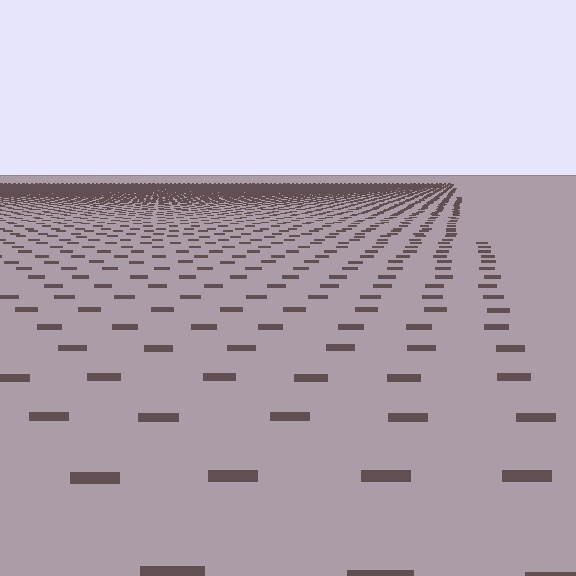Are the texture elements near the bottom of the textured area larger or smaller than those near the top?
Larger. Near the bottom, elements are closer to the viewer and appear at a bigger on-screen size.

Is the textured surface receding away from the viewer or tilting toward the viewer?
The surface is receding away from the viewer. Texture elements get smaller and denser toward the top.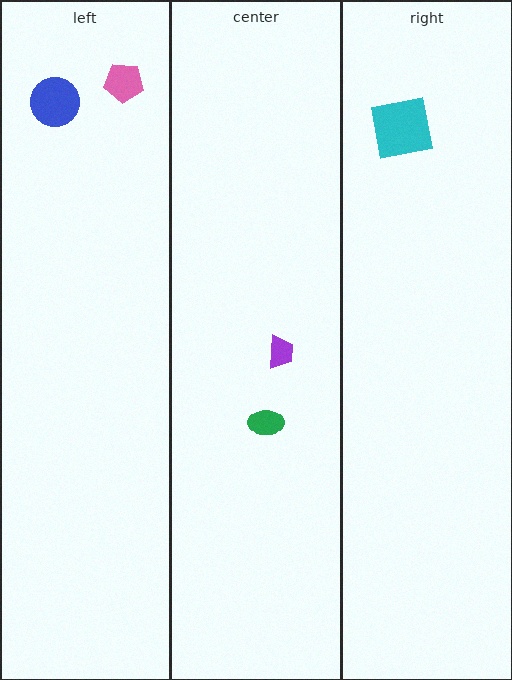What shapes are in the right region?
The cyan square.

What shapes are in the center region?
The green ellipse, the purple trapezoid.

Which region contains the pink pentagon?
The left region.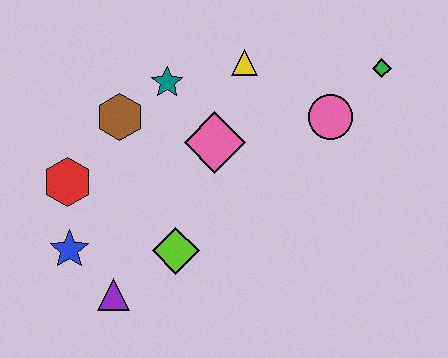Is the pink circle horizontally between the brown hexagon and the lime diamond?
No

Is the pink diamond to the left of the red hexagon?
No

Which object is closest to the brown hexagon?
The teal star is closest to the brown hexagon.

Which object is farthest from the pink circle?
The blue star is farthest from the pink circle.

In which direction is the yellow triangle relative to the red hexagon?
The yellow triangle is to the right of the red hexagon.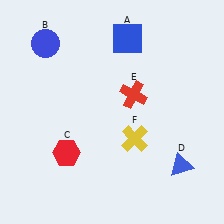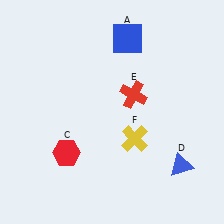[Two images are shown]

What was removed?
The blue circle (B) was removed in Image 2.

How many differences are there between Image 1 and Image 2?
There is 1 difference between the two images.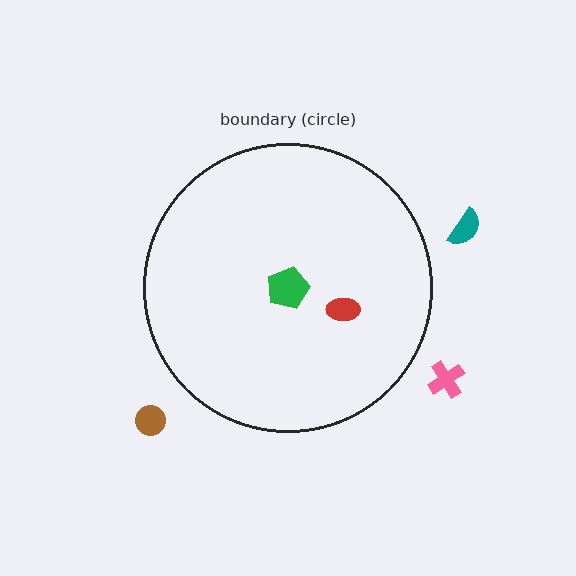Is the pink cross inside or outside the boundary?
Outside.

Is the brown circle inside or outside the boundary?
Outside.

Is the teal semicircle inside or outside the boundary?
Outside.